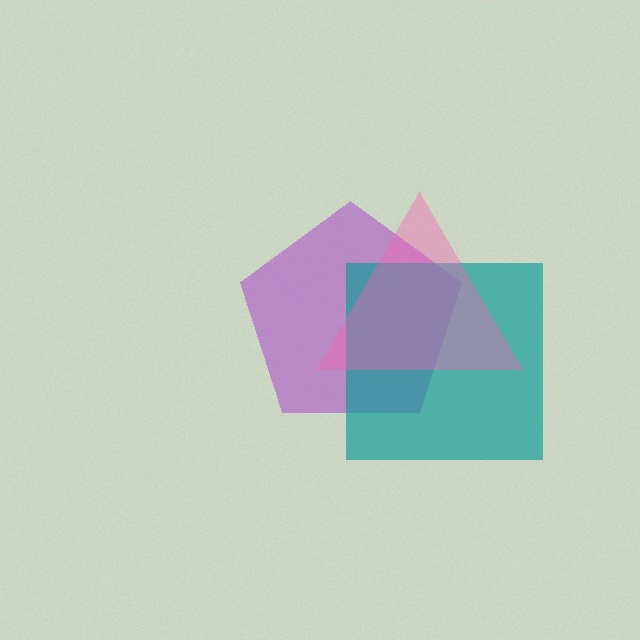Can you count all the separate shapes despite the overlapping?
Yes, there are 3 separate shapes.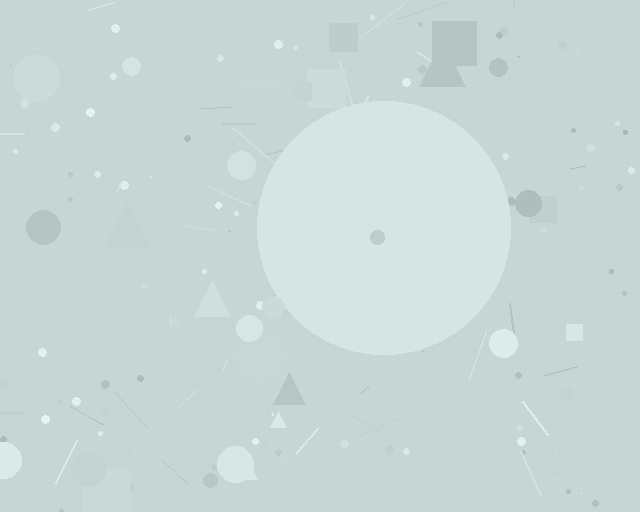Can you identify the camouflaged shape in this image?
The camouflaged shape is a circle.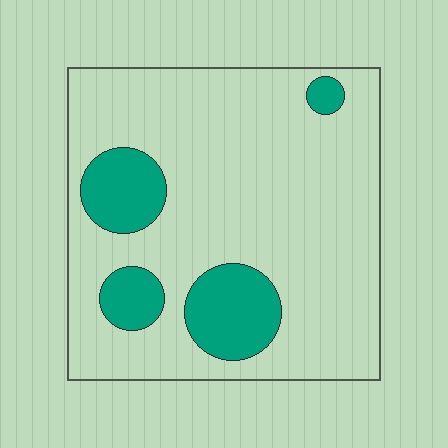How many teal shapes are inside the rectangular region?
4.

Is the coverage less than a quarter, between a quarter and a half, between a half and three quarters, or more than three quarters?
Less than a quarter.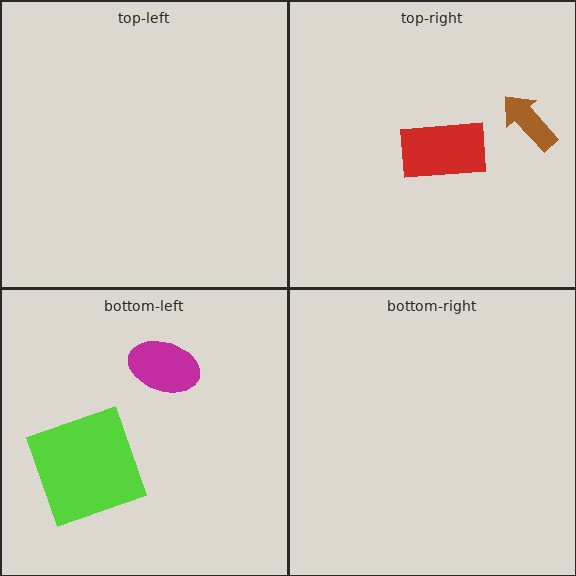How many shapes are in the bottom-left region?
2.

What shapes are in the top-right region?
The red rectangle, the brown arrow.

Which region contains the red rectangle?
The top-right region.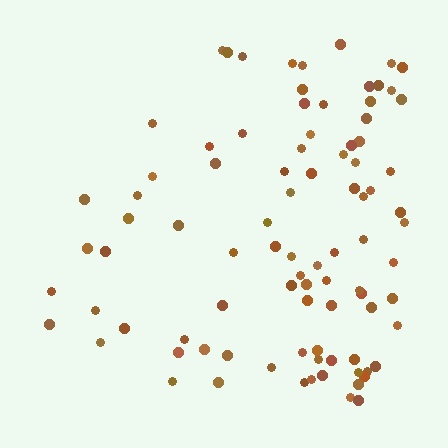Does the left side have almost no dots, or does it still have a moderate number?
Still a moderate number, just noticeably fewer than the right.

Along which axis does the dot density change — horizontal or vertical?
Horizontal.